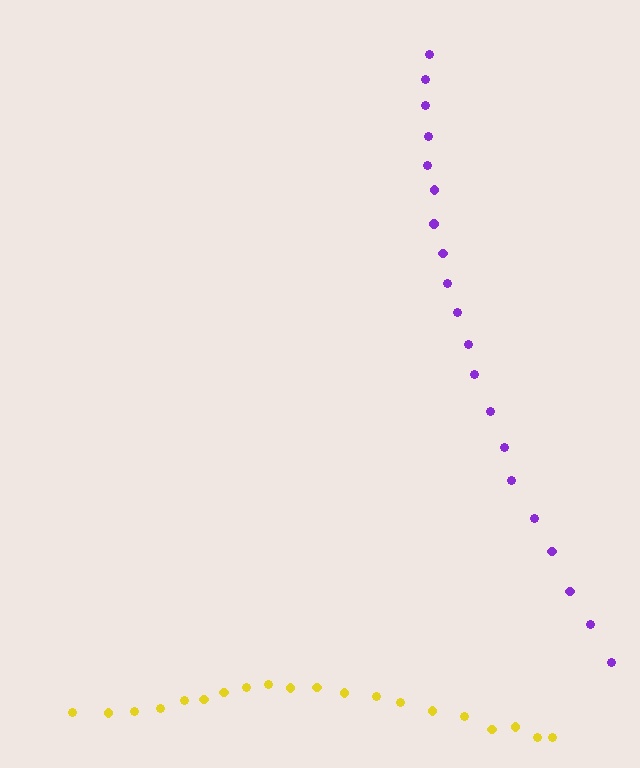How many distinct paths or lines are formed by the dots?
There are 2 distinct paths.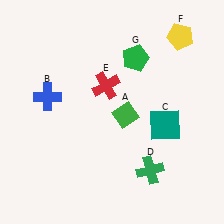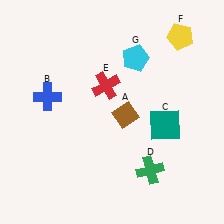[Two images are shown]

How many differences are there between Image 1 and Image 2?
There are 2 differences between the two images.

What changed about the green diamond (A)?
In Image 1, A is green. In Image 2, it changed to brown.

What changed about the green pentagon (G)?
In Image 1, G is green. In Image 2, it changed to cyan.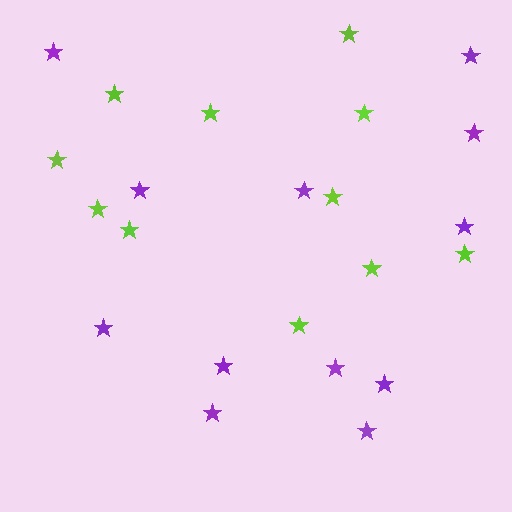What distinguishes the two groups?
There are 2 groups: one group of purple stars (12) and one group of lime stars (11).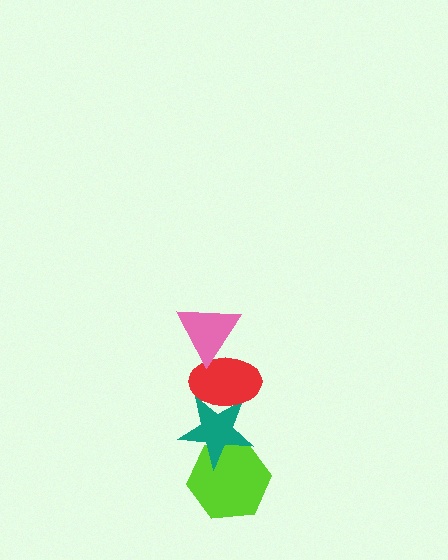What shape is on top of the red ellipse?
The pink triangle is on top of the red ellipse.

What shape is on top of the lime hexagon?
The teal star is on top of the lime hexagon.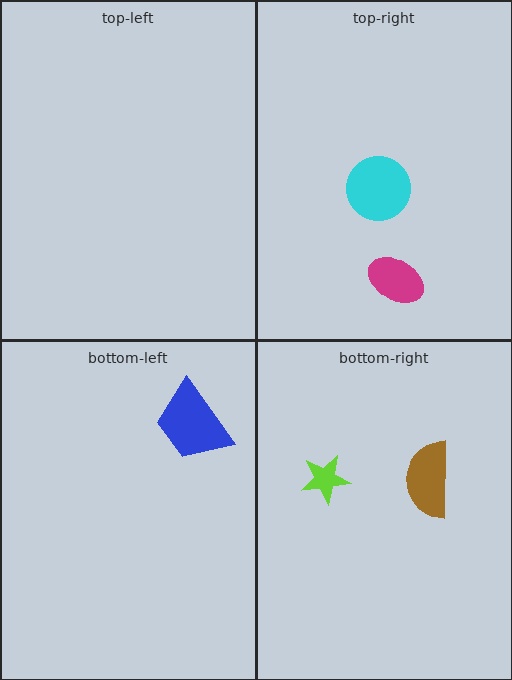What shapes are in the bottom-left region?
The blue trapezoid.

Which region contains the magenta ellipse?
The top-right region.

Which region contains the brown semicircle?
The bottom-right region.